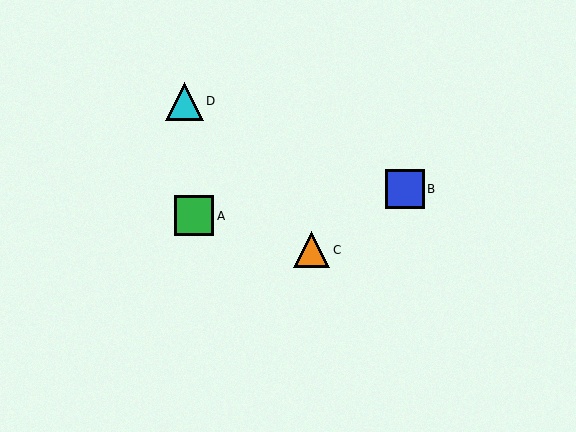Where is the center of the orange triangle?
The center of the orange triangle is at (311, 250).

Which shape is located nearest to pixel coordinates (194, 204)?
The green square (labeled A) at (194, 216) is nearest to that location.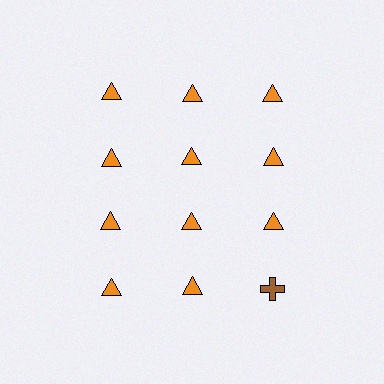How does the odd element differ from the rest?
It differs in both color (brown instead of orange) and shape (cross instead of triangle).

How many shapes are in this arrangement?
There are 12 shapes arranged in a grid pattern.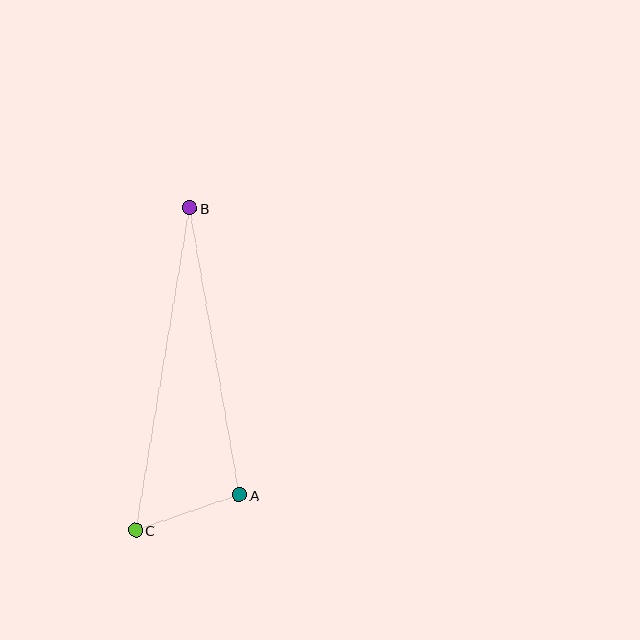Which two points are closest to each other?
Points A and C are closest to each other.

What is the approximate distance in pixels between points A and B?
The distance between A and B is approximately 291 pixels.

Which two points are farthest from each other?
Points B and C are farthest from each other.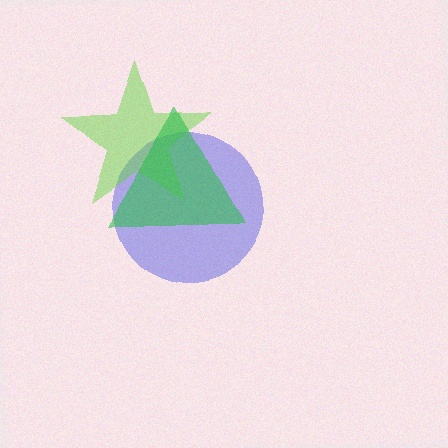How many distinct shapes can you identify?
There are 3 distinct shapes: a blue circle, a lime star, a green triangle.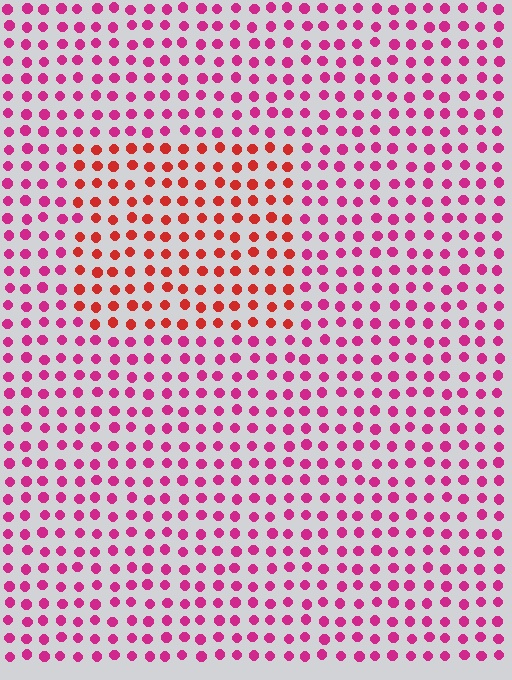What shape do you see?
I see a rectangle.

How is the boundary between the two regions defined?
The boundary is defined purely by a slight shift in hue (about 37 degrees). Spacing, size, and orientation are identical on both sides.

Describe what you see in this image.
The image is filled with small magenta elements in a uniform arrangement. A rectangle-shaped region is visible where the elements are tinted to a slightly different hue, forming a subtle color boundary.